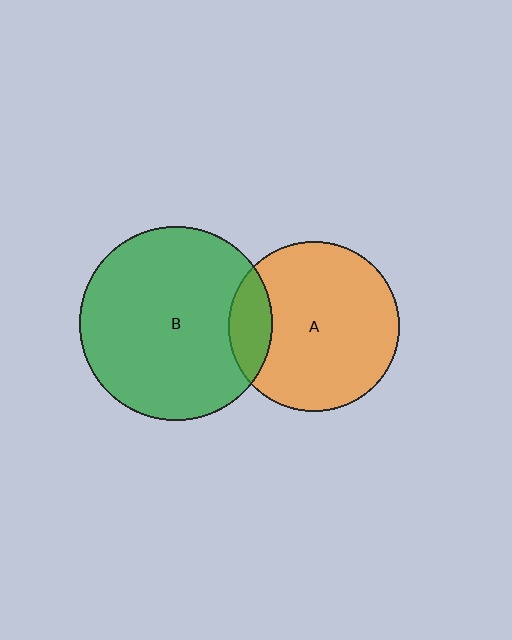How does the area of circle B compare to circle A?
Approximately 1.3 times.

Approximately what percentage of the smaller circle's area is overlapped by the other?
Approximately 15%.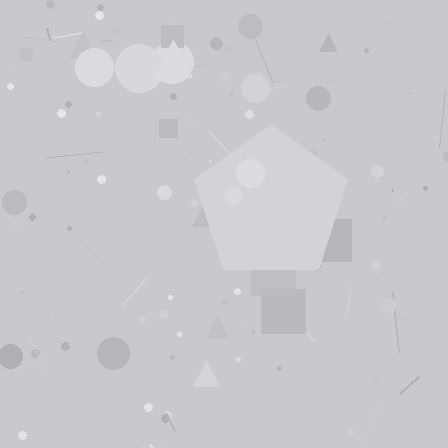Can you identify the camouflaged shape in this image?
The camouflaged shape is a pentagon.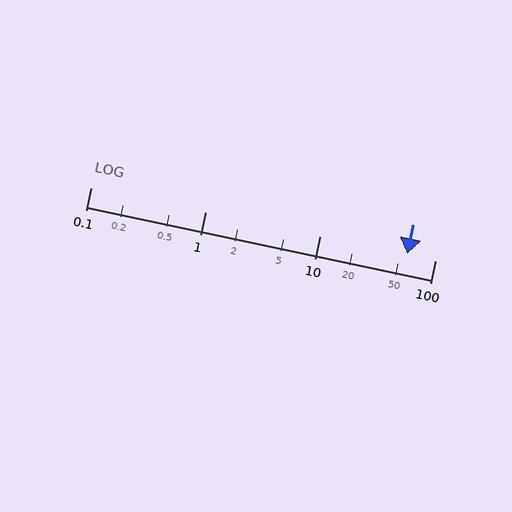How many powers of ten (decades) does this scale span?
The scale spans 3 decades, from 0.1 to 100.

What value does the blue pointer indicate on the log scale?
The pointer indicates approximately 57.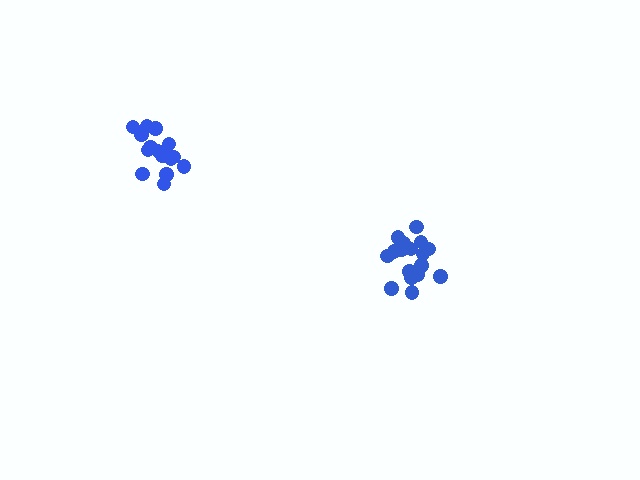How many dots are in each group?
Group 1: 19 dots, Group 2: 15 dots (34 total).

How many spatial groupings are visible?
There are 2 spatial groupings.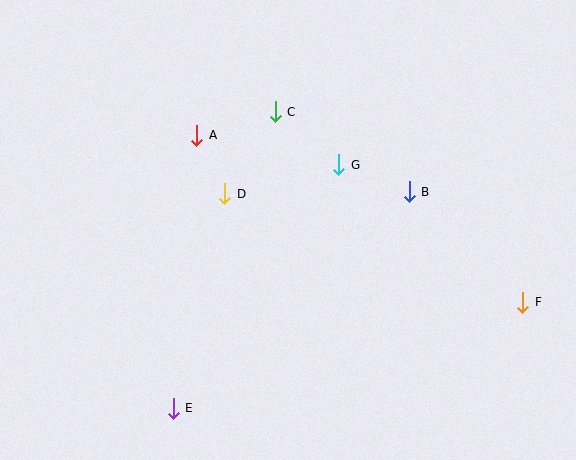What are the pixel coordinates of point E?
Point E is at (173, 408).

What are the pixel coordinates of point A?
Point A is at (197, 135).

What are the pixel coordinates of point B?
Point B is at (409, 192).